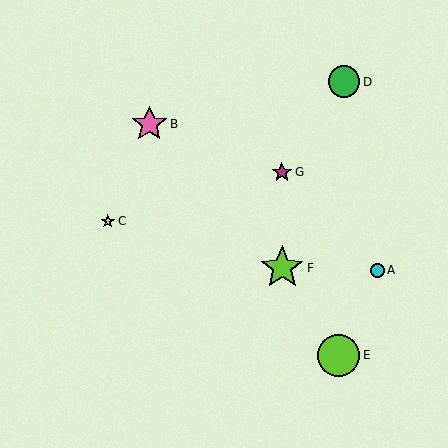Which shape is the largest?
The lime star (labeled F) is the largest.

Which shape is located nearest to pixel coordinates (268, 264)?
The lime star (labeled F) at (282, 268) is nearest to that location.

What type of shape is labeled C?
Shape C is a yellow star.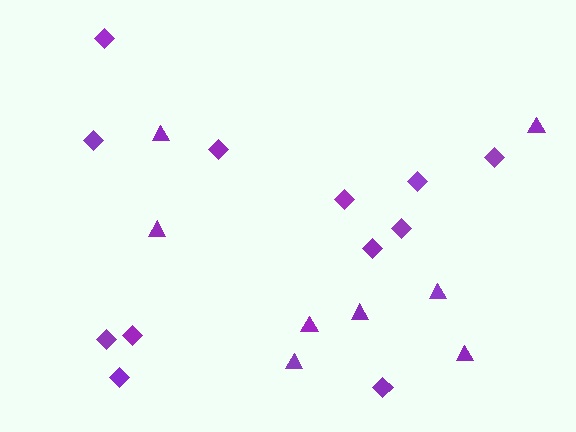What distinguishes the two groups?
There are 2 groups: one group of triangles (8) and one group of diamonds (12).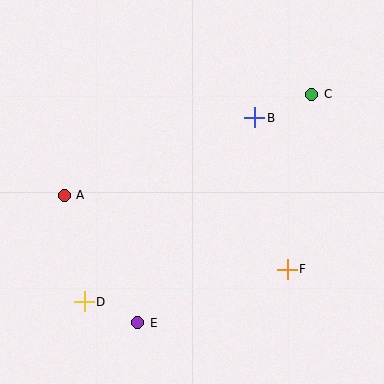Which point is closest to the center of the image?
Point B at (255, 118) is closest to the center.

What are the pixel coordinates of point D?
Point D is at (84, 302).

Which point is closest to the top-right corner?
Point C is closest to the top-right corner.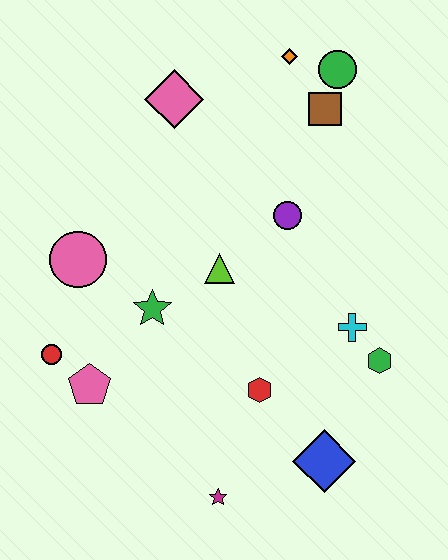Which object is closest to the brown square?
The green circle is closest to the brown square.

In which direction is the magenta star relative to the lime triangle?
The magenta star is below the lime triangle.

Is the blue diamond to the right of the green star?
Yes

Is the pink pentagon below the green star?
Yes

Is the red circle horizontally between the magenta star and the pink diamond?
No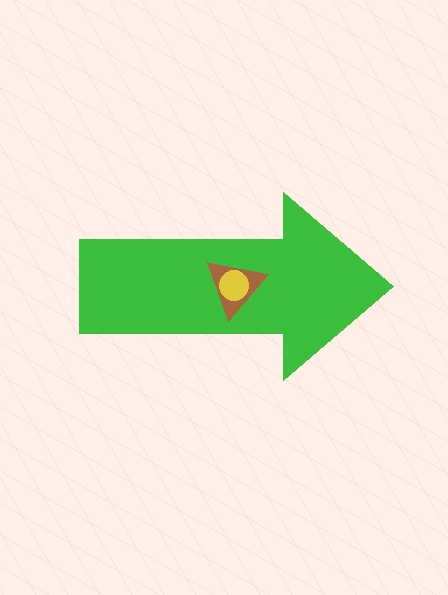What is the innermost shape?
The yellow circle.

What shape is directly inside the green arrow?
The brown triangle.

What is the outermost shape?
The green arrow.